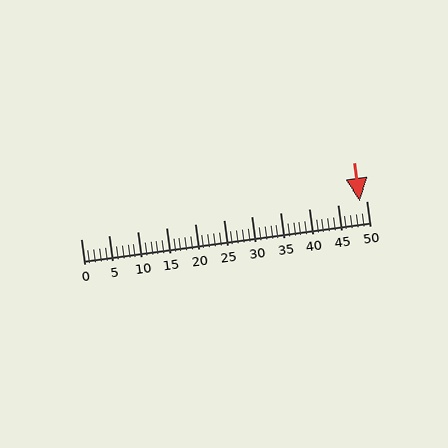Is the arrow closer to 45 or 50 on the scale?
The arrow is closer to 50.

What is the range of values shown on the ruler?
The ruler shows values from 0 to 50.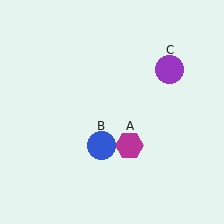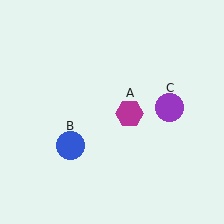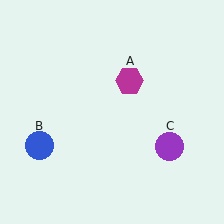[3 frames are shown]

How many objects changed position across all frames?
3 objects changed position: magenta hexagon (object A), blue circle (object B), purple circle (object C).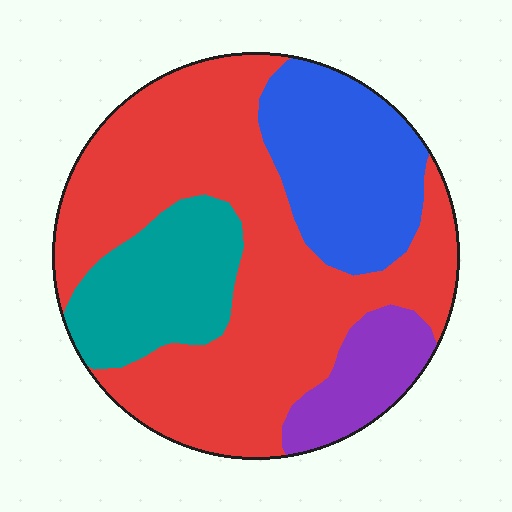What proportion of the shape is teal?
Teal takes up about one sixth (1/6) of the shape.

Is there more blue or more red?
Red.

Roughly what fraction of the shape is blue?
Blue takes up about one fifth (1/5) of the shape.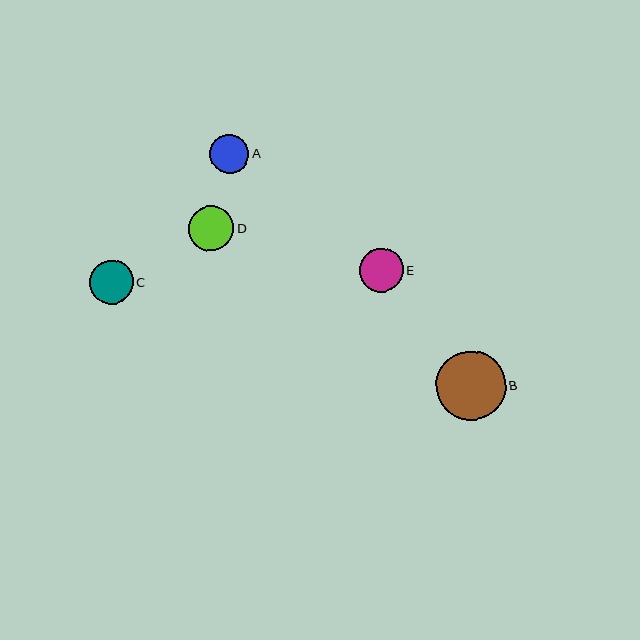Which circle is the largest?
Circle B is the largest with a size of approximately 69 pixels.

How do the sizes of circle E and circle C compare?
Circle E and circle C are approximately the same size.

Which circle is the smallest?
Circle A is the smallest with a size of approximately 39 pixels.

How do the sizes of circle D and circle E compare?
Circle D and circle E are approximately the same size.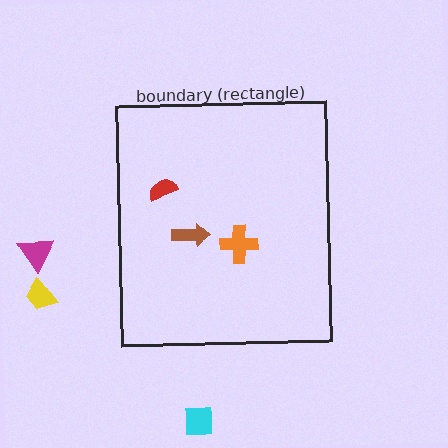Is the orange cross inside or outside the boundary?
Inside.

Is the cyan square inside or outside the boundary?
Outside.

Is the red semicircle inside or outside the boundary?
Inside.